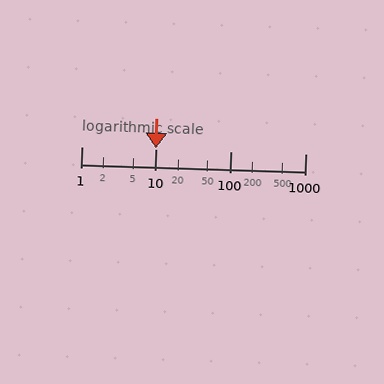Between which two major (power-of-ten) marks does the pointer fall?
The pointer is between 10 and 100.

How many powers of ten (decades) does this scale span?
The scale spans 3 decades, from 1 to 1000.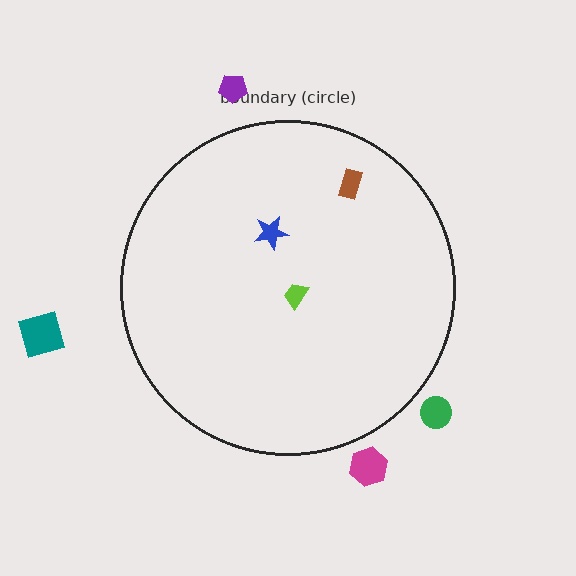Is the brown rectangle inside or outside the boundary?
Inside.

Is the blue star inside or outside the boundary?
Inside.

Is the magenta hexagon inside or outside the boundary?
Outside.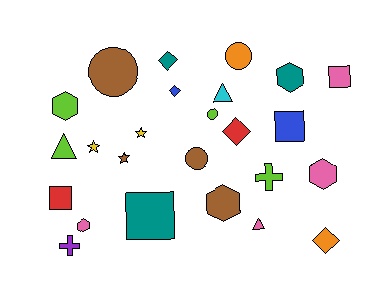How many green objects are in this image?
There are no green objects.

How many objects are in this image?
There are 25 objects.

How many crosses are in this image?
There are 2 crosses.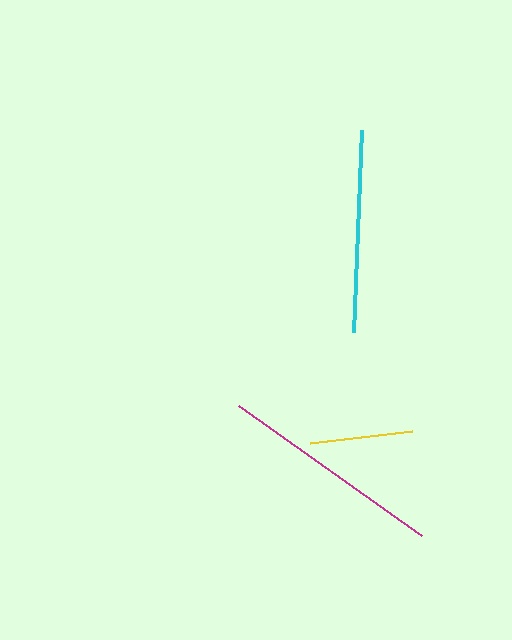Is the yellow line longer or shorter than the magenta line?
The magenta line is longer than the yellow line.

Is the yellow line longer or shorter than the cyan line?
The cyan line is longer than the yellow line.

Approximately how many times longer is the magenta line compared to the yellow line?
The magenta line is approximately 2.2 times the length of the yellow line.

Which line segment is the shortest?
The yellow line is the shortest at approximately 103 pixels.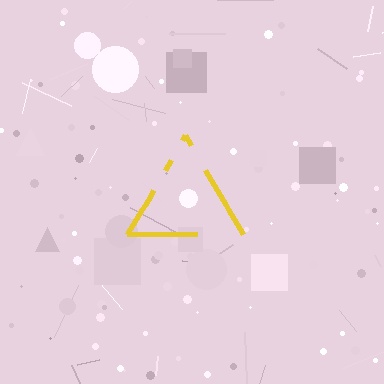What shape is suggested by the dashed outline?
The dashed outline suggests a triangle.